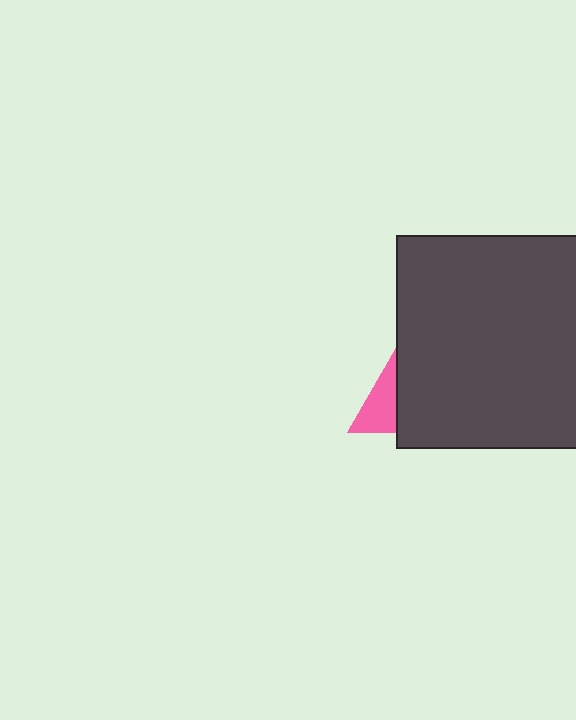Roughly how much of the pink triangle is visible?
A small part of it is visible (roughly 37%).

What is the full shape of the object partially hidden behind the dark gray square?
The partially hidden object is a pink triangle.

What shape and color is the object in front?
The object in front is a dark gray square.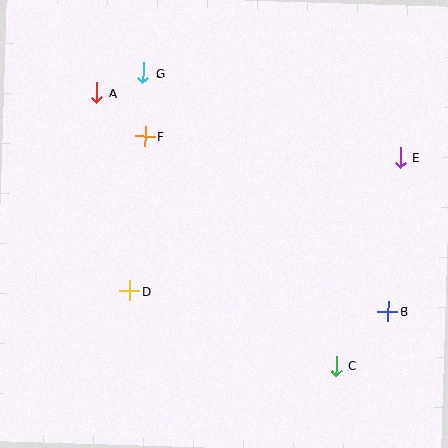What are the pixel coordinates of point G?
Point G is at (143, 73).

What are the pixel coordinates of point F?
Point F is at (145, 136).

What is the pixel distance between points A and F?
The distance between A and F is 65 pixels.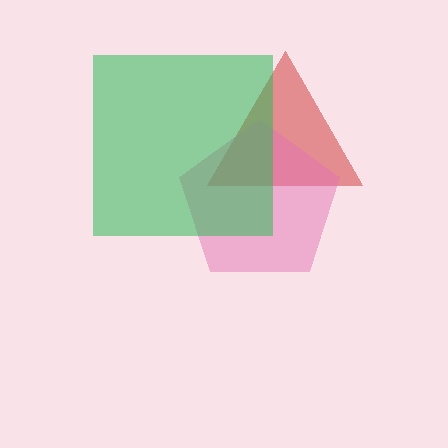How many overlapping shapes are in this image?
There are 3 overlapping shapes in the image.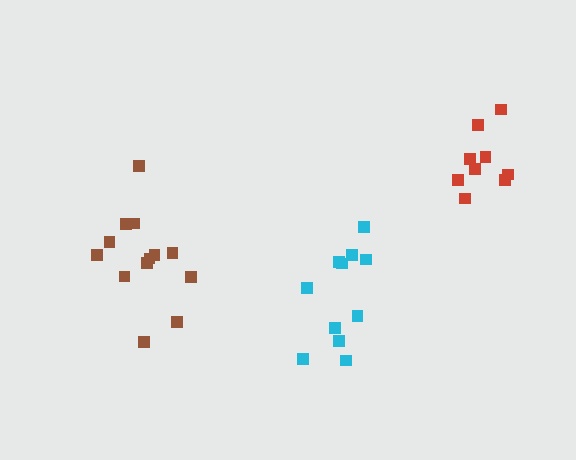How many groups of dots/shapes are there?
There are 3 groups.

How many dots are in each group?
Group 1: 13 dots, Group 2: 11 dots, Group 3: 9 dots (33 total).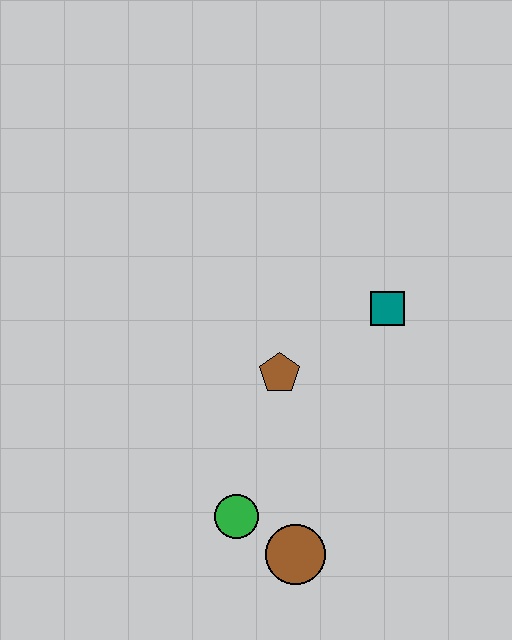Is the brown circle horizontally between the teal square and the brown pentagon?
Yes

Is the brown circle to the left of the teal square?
Yes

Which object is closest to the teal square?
The brown pentagon is closest to the teal square.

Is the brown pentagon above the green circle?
Yes